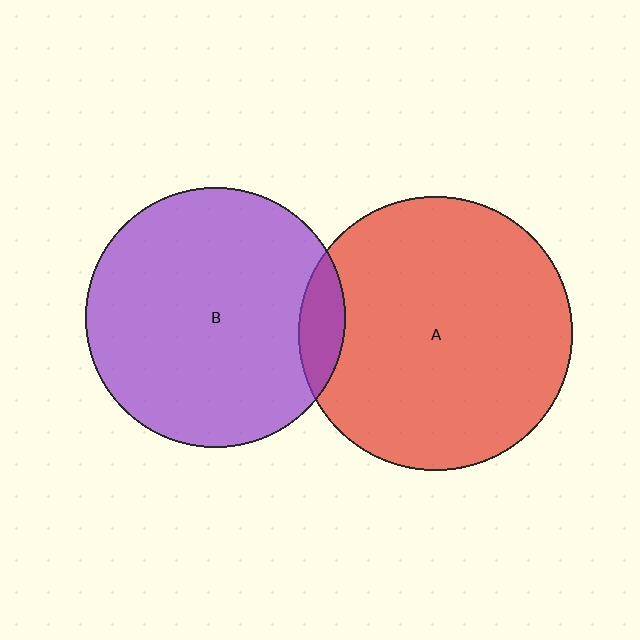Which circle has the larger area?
Circle A (red).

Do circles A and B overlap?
Yes.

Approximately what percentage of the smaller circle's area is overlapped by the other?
Approximately 10%.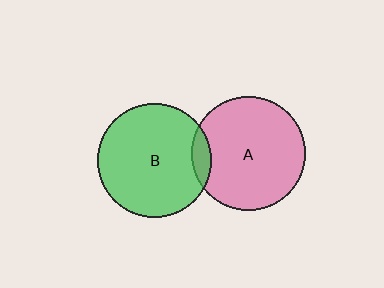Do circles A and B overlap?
Yes.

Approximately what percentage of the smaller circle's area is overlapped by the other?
Approximately 10%.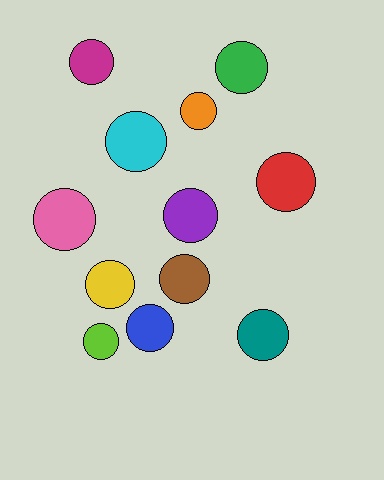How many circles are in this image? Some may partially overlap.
There are 12 circles.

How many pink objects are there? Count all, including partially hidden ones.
There is 1 pink object.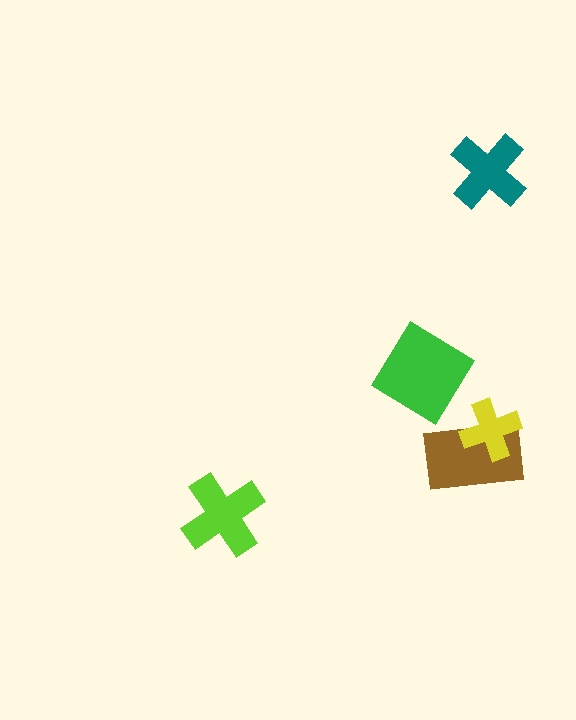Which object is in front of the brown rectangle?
The yellow cross is in front of the brown rectangle.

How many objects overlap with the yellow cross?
1 object overlaps with the yellow cross.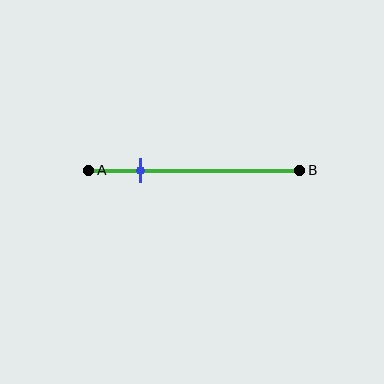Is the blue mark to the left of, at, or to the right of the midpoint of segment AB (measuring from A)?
The blue mark is to the left of the midpoint of segment AB.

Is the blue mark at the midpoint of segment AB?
No, the mark is at about 25% from A, not at the 50% midpoint.